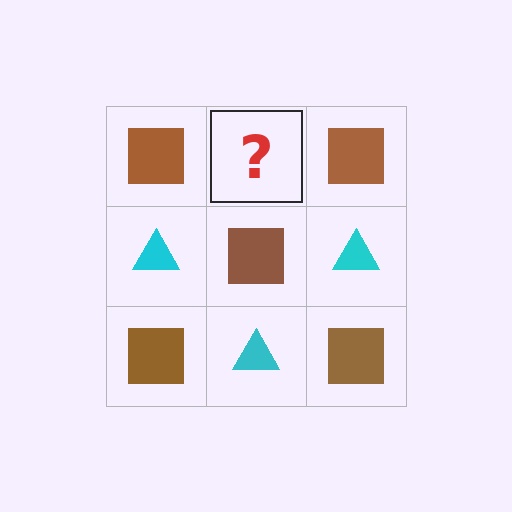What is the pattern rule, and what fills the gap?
The rule is that it alternates brown square and cyan triangle in a checkerboard pattern. The gap should be filled with a cyan triangle.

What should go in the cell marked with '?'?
The missing cell should contain a cyan triangle.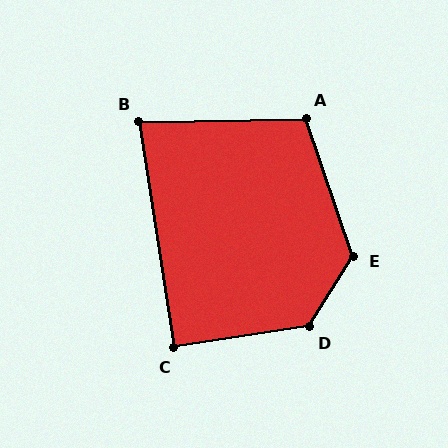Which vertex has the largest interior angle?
D, at approximately 131 degrees.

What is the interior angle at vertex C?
Approximately 90 degrees (approximately right).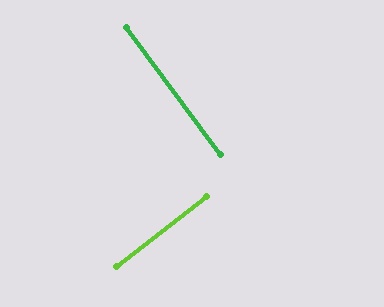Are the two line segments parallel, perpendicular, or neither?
Perpendicular — they meet at approximately 89°.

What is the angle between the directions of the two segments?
Approximately 89 degrees.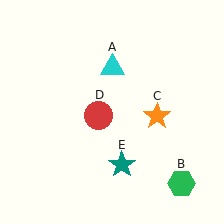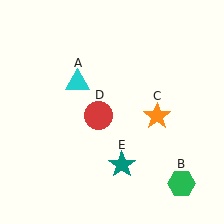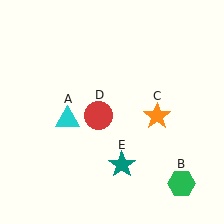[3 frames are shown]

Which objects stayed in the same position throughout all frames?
Green hexagon (object B) and orange star (object C) and red circle (object D) and teal star (object E) remained stationary.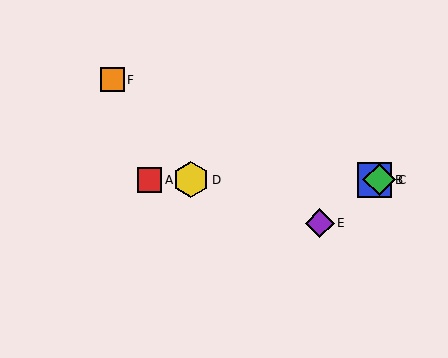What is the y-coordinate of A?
Object A is at y≈180.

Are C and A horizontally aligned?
Yes, both are at y≈180.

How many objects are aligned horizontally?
4 objects (A, B, C, D) are aligned horizontally.